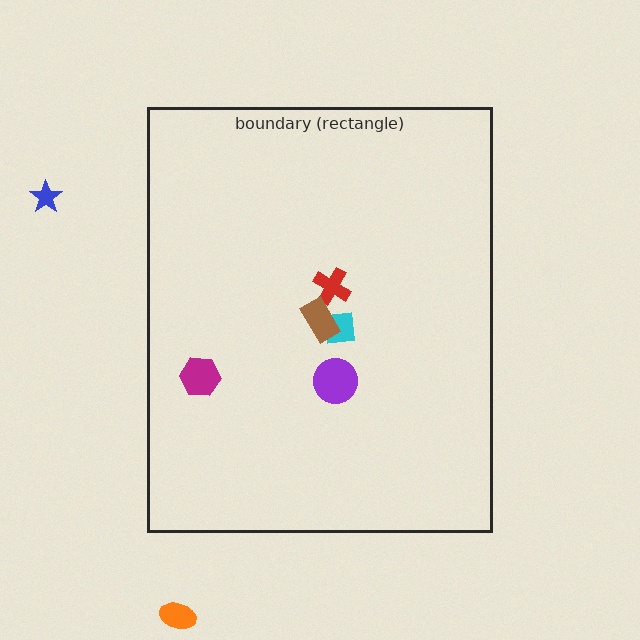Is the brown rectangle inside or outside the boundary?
Inside.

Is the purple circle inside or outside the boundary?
Inside.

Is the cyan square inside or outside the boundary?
Inside.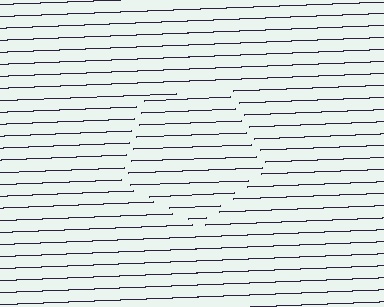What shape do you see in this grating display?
An illusory pentagon. The interior of the shape contains the same grating, shifted by half a period — the contour is defined by the phase discontinuity where line-ends from the inner and outer gratings abut.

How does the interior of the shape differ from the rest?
The interior of the shape contains the same grating, shifted by half a period — the contour is defined by the phase discontinuity where line-ends from the inner and outer gratings abut.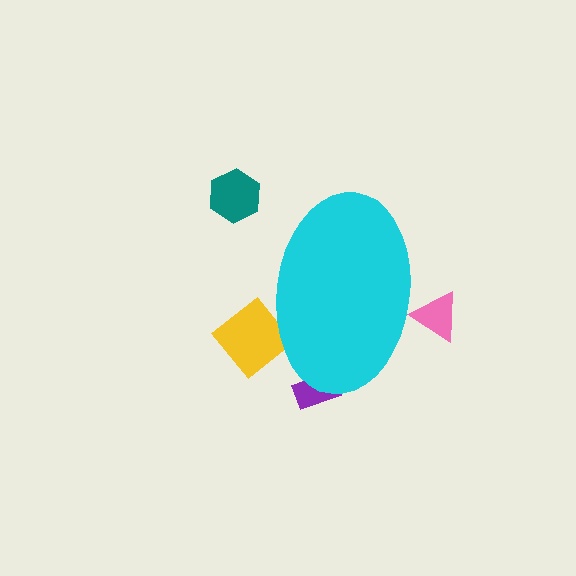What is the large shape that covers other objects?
A cyan ellipse.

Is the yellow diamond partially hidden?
Yes, the yellow diamond is partially hidden behind the cyan ellipse.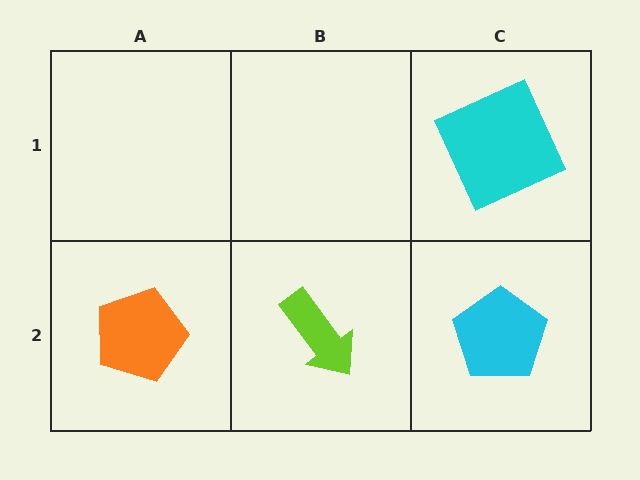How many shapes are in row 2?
3 shapes.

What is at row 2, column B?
A lime arrow.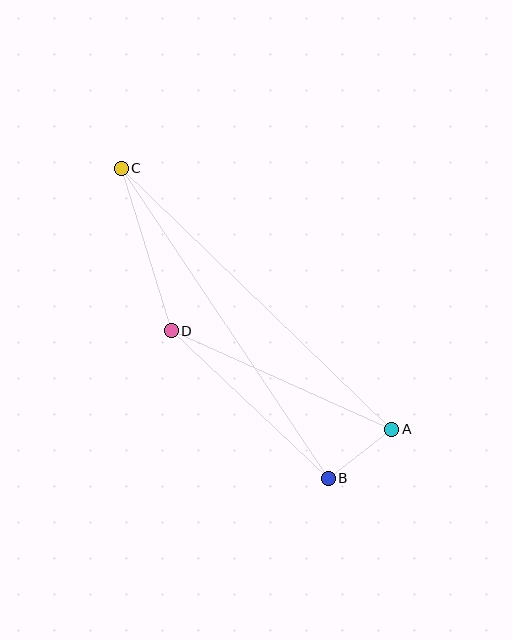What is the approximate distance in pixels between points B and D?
The distance between B and D is approximately 216 pixels.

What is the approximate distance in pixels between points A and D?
The distance between A and D is approximately 242 pixels.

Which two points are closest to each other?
Points A and B are closest to each other.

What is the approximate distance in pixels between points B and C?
The distance between B and C is approximately 373 pixels.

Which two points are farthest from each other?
Points A and C are farthest from each other.